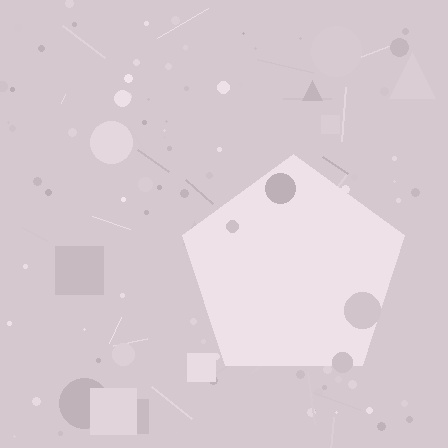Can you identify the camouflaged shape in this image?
The camouflaged shape is a pentagon.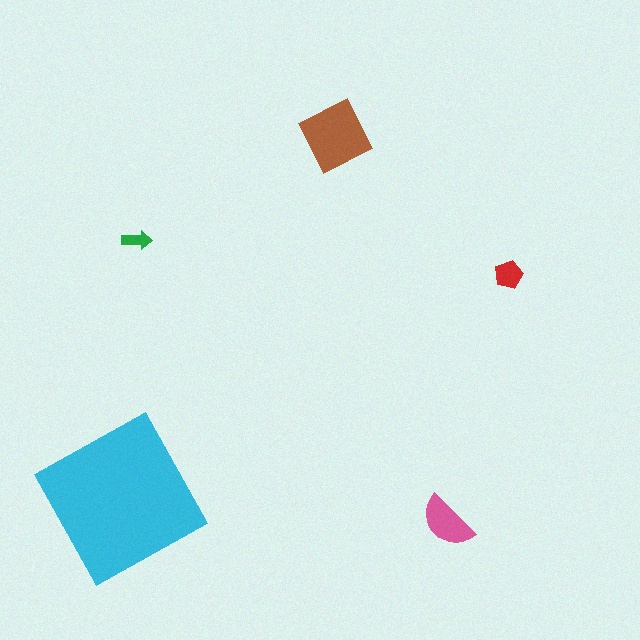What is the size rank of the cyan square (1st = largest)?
1st.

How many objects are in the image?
There are 5 objects in the image.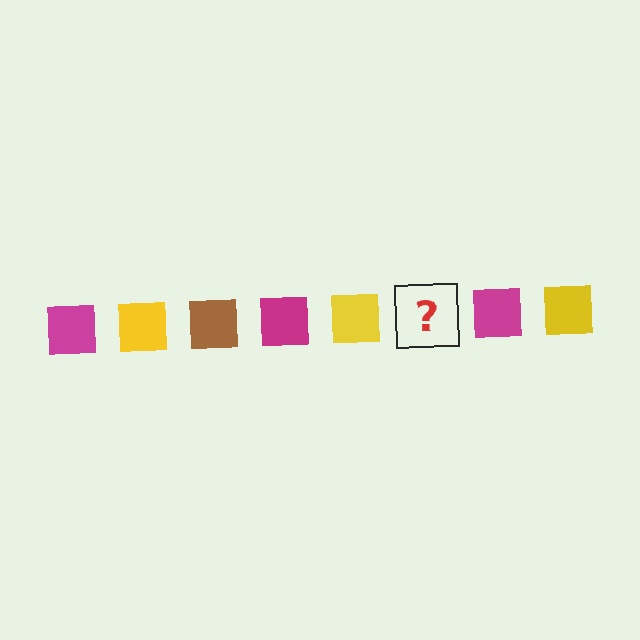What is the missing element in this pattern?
The missing element is a brown square.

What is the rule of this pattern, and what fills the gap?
The rule is that the pattern cycles through magenta, yellow, brown squares. The gap should be filled with a brown square.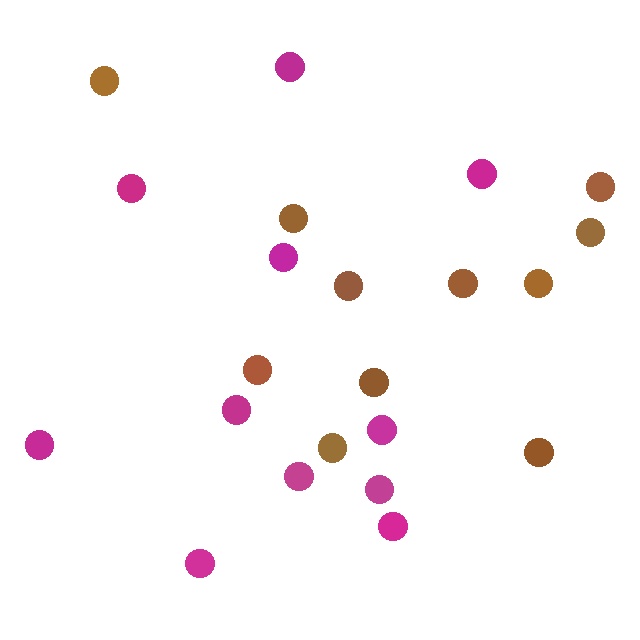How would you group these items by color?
There are 2 groups: one group of brown circles (11) and one group of magenta circles (11).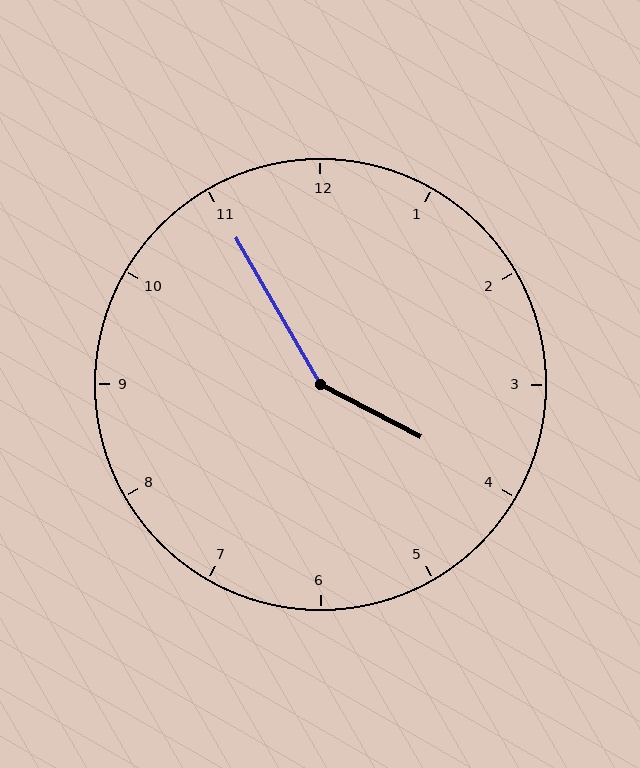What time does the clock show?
3:55.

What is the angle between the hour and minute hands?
Approximately 148 degrees.